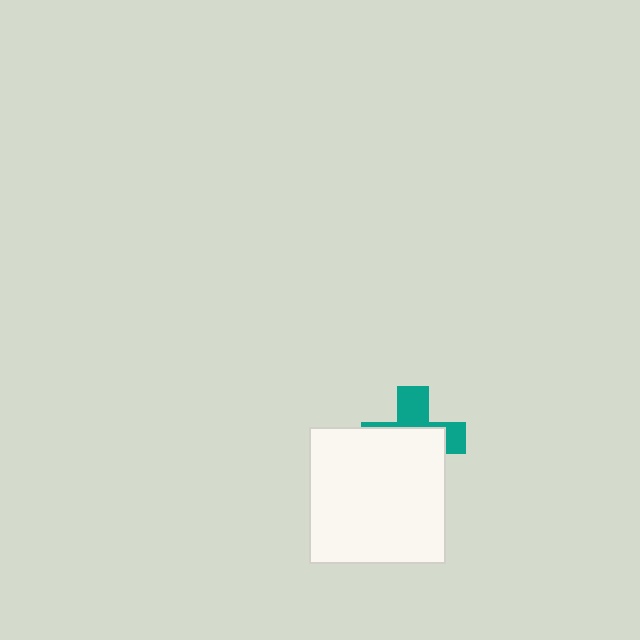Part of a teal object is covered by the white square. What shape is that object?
It is a cross.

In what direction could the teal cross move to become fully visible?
The teal cross could move up. That would shift it out from behind the white square entirely.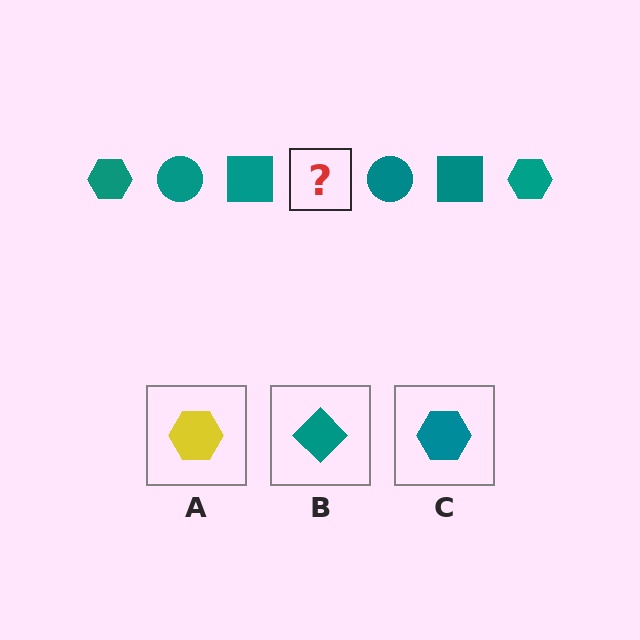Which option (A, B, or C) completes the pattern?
C.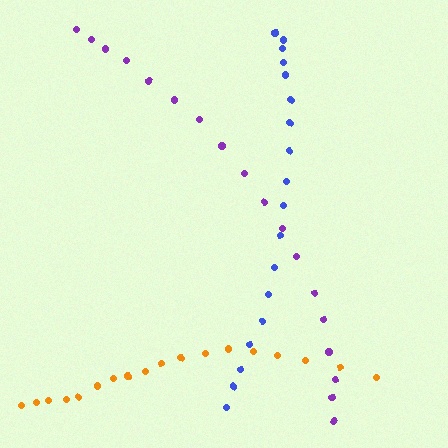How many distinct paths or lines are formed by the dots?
There are 3 distinct paths.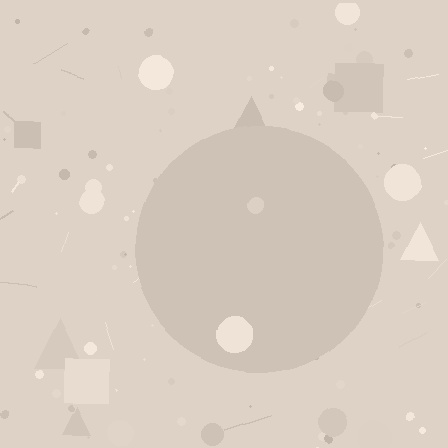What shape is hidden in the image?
A circle is hidden in the image.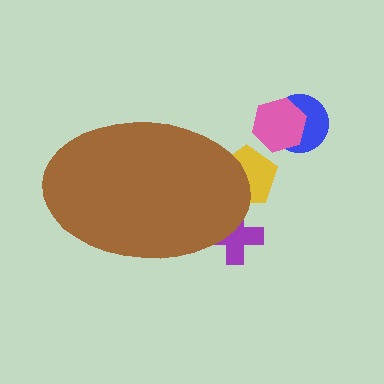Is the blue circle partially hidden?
No, the blue circle is fully visible.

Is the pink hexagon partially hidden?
No, the pink hexagon is fully visible.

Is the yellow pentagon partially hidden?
Yes, the yellow pentagon is partially hidden behind the brown ellipse.